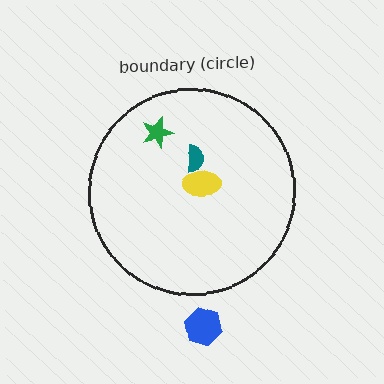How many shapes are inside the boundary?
3 inside, 1 outside.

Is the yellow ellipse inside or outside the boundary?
Inside.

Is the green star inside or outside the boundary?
Inside.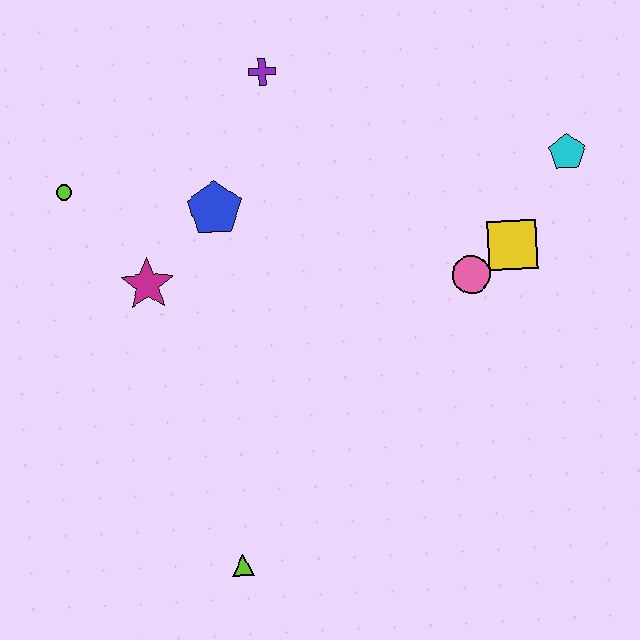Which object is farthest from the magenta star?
The cyan pentagon is farthest from the magenta star.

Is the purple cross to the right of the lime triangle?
Yes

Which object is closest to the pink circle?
The yellow square is closest to the pink circle.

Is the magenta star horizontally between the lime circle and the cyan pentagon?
Yes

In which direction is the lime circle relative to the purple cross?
The lime circle is to the left of the purple cross.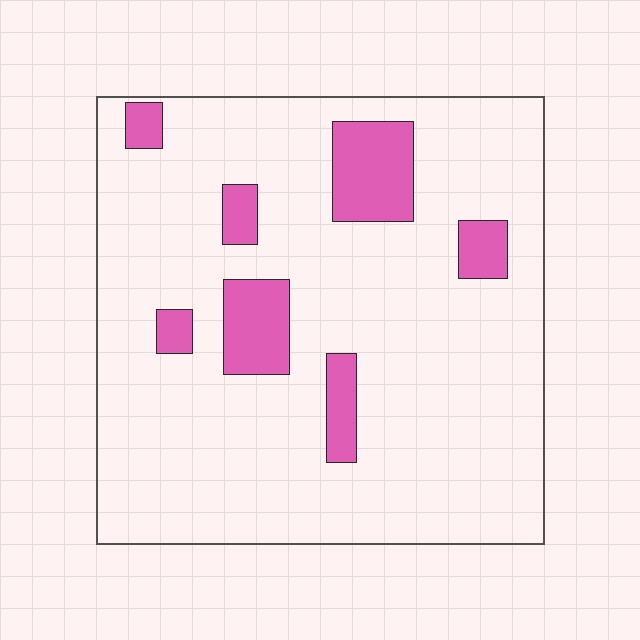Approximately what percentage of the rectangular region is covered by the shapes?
Approximately 15%.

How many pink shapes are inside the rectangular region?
7.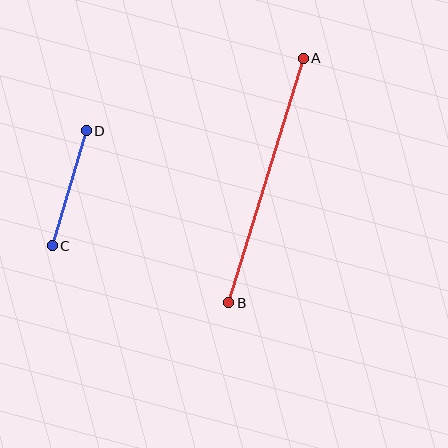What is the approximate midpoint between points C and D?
The midpoint is at approximately (69, 188) pixels.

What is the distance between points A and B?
The distance is approximately 256 pixels.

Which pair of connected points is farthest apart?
Points A and B are farthest apart.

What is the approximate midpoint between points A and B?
The midpoint is at approximately (266, 181) pixels.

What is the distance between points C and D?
The distance is approximately 120 pixels.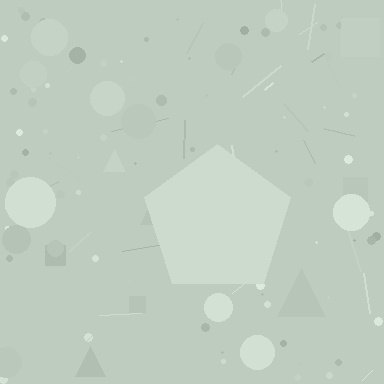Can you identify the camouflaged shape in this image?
The camouflaged shape is a pentagon.